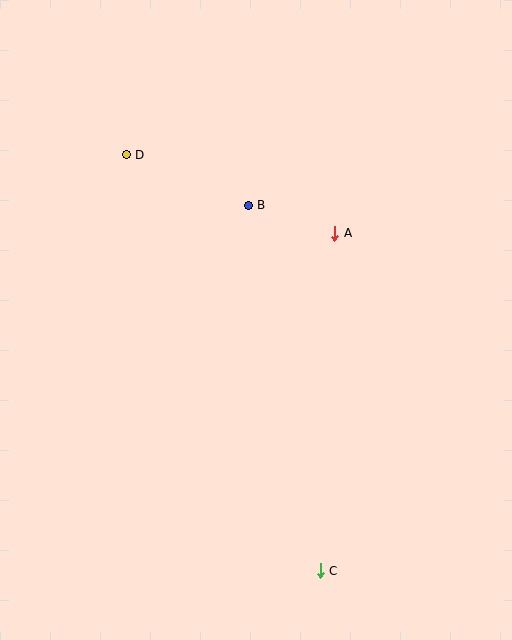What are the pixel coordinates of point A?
Point A is at (335, 233).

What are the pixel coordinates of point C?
Point C is at (320, 571).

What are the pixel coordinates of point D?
Point D is at (126, 155).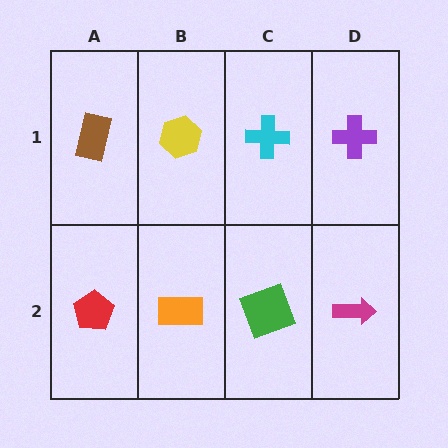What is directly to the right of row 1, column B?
A cyan cross.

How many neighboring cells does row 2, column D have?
2.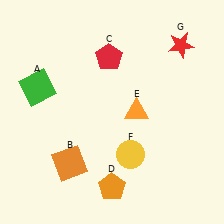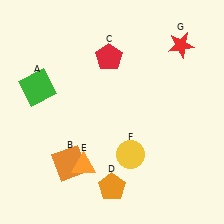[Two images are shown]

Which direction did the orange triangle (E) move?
The orange triangle (E) moved down.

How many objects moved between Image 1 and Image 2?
1 object moved between the two images.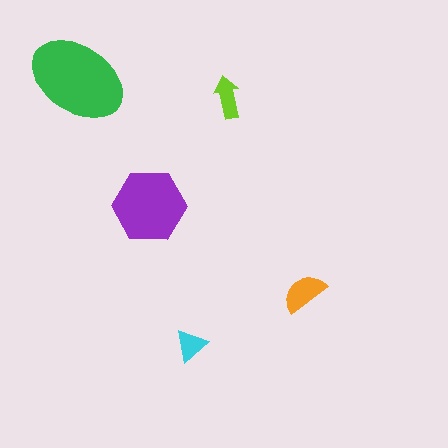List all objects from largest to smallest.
The green ellipse, the purple hexagon, the orange semicircle, the lime arrow, the cyan triangle.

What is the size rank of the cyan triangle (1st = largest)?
5th.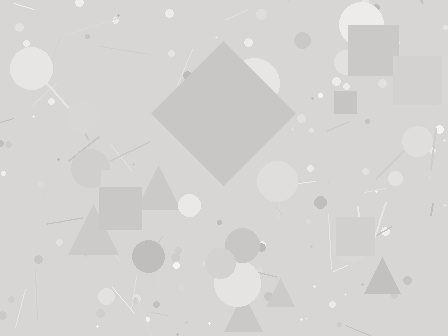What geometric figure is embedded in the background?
A diamond is embedded in the background.